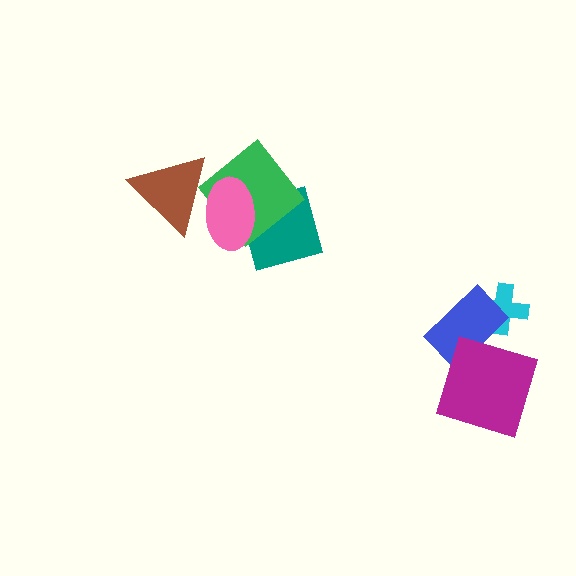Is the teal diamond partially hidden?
Yes, it is partially covered by another shape.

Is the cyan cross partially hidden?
Yes, it is partially covered by another shape.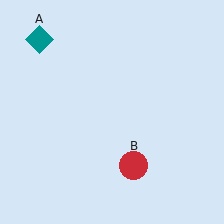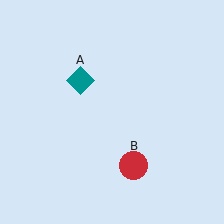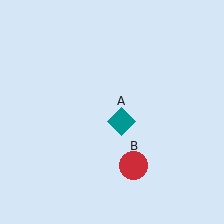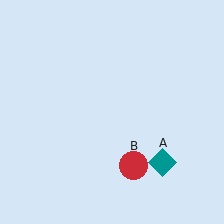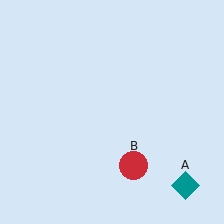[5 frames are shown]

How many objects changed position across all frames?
1 object changed position: teal diamond (object A).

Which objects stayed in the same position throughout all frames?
Red circle (object B) remained stationary.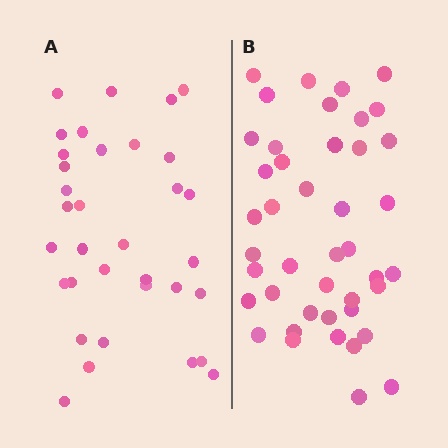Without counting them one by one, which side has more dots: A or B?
Region B (the right region) has more dots.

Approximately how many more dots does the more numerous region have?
Region B has roughly 8 or so more dots than region A.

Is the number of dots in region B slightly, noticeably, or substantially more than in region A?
Region B has noticeably more, but not dramatically so. The ratio is roughly 1.3 to 1.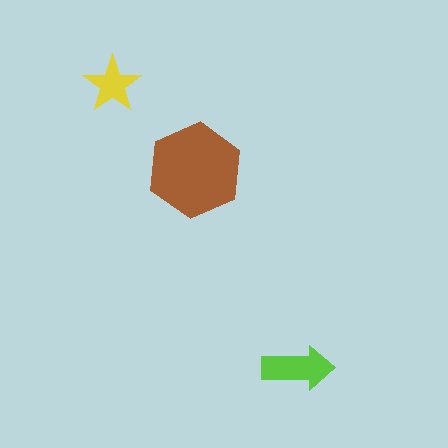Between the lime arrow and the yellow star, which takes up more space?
The lime arrow.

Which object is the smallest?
The yellow star.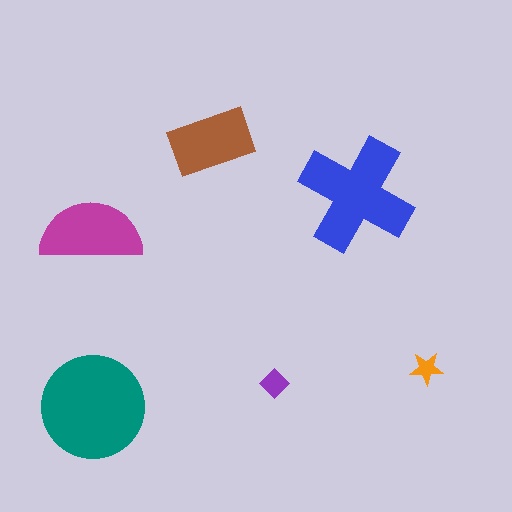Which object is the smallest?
The orange star.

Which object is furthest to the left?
The magenta semicircle is leftmost.